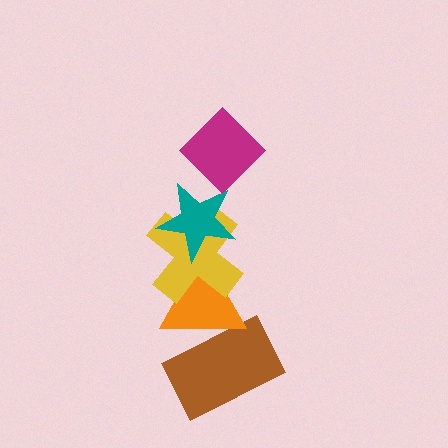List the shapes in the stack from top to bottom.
From top to bottom: the magenta diamond, the teal star, the yellow cross, the orange triangle, the brown rectangle.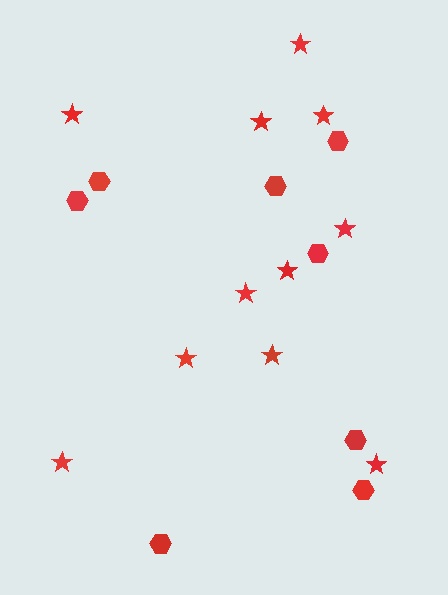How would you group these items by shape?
There are 2 groups: one group of stars (11) and one group of hexagons (8).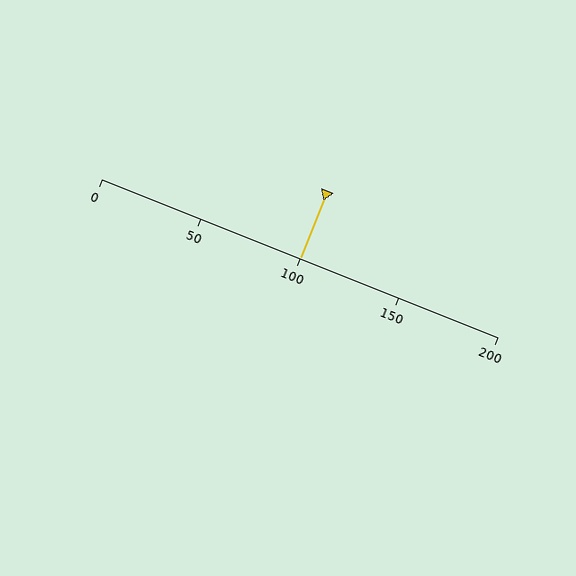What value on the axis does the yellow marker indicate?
The marker indicates approximately 100.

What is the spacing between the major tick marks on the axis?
The major ticks are spaced 50 apart.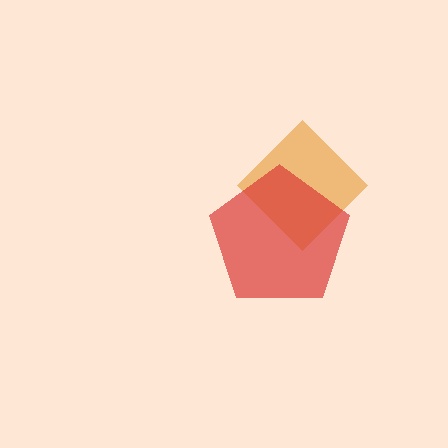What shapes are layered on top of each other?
The layered shapes are: an orange diamond, a red pentagon.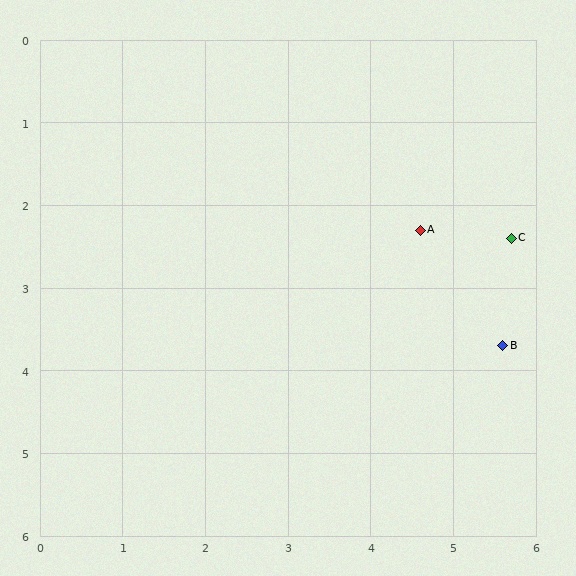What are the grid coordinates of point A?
Point A is at approximately (4.6, 2.3).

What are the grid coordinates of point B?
Point B is at approximately (5.6, 3.7).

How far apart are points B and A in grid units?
Points B and A are about 1.7 grid units apart.